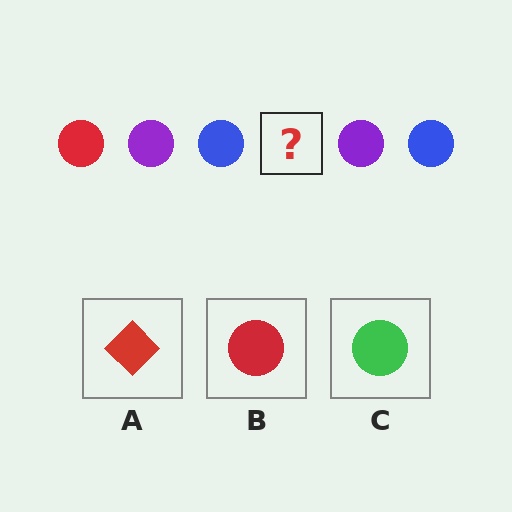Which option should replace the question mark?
Option B.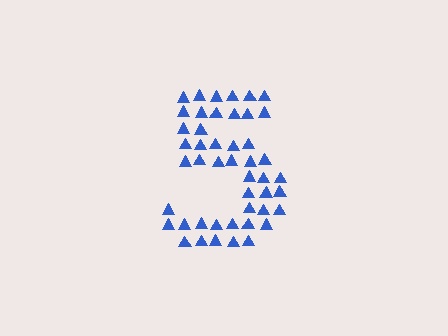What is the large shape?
The large shape is the digit 5.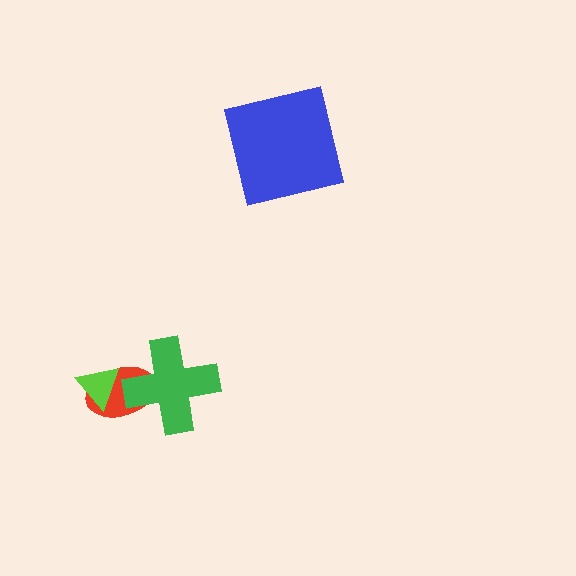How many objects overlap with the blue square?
0 objects overlap with the blue square.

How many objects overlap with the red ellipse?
2 objects overlap with the red ellipse.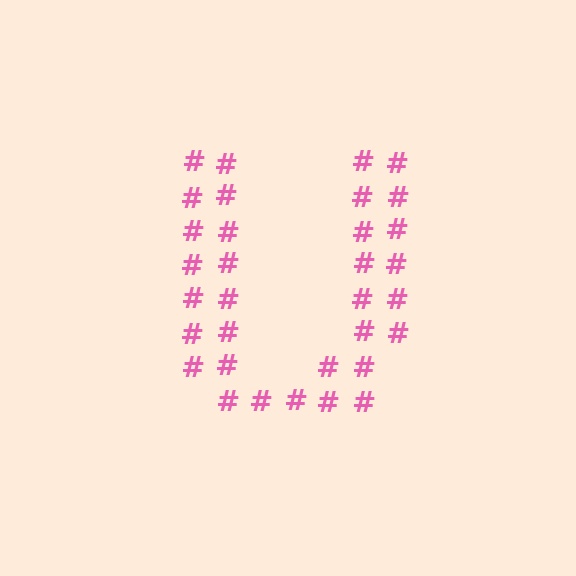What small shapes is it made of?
It is made of small hash symbols.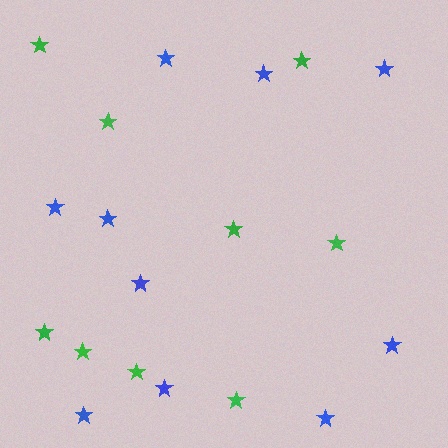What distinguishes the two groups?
There are 2 groups: one group of green stars (9) and one group of blue stars (10).